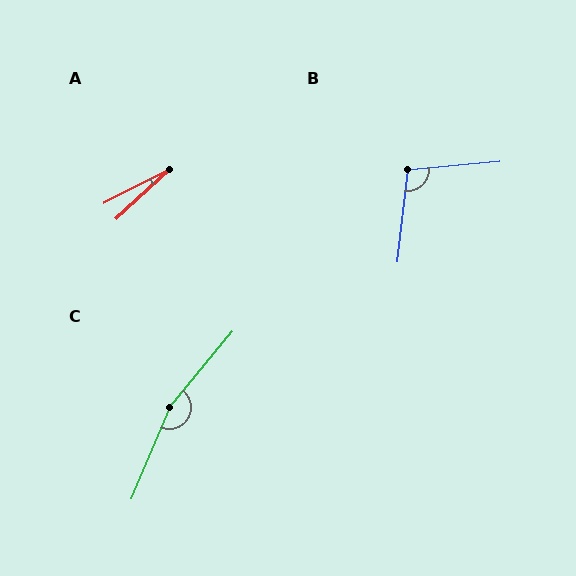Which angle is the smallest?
A, at approximately 15 degrees.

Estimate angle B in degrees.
Approximately 102 degrees.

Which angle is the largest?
C, at approximately 163 degrees.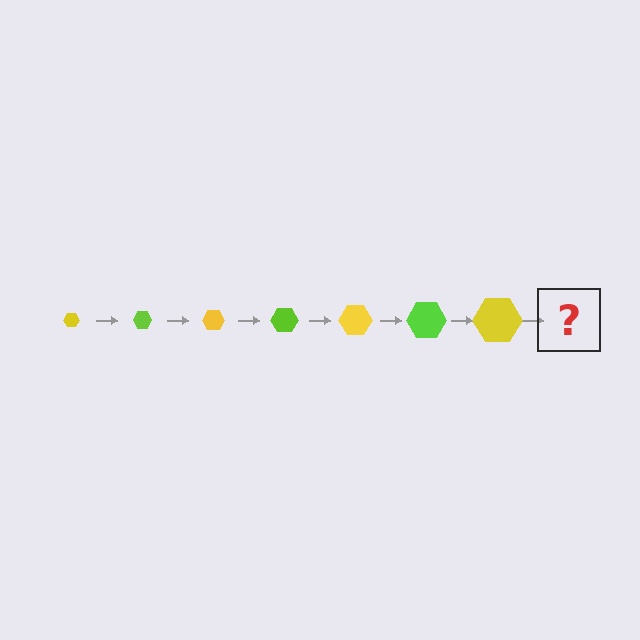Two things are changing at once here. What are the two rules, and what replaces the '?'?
The two rules are that the hexagon grows larger each step and the color cycles through yellow and lime. The '?' should be a lime hexagon, larger than the previous one.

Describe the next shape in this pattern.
It should be a lime hexagon, larger than the previous one.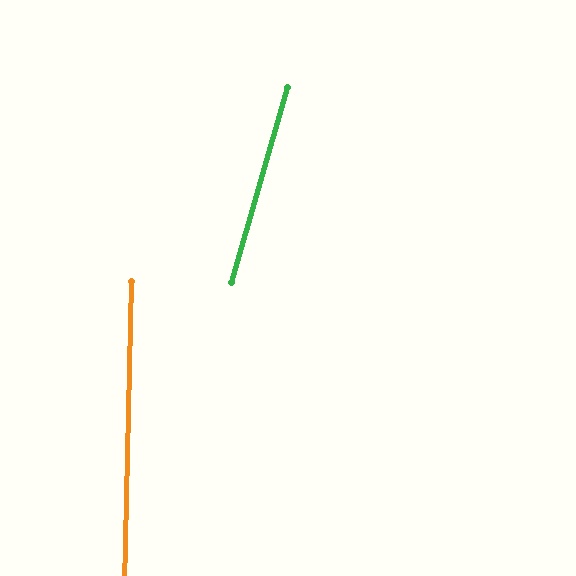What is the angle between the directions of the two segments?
Approximately 15 degrees.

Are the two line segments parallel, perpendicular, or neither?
Neither parallel nor perpendicular — they differ by about 15°.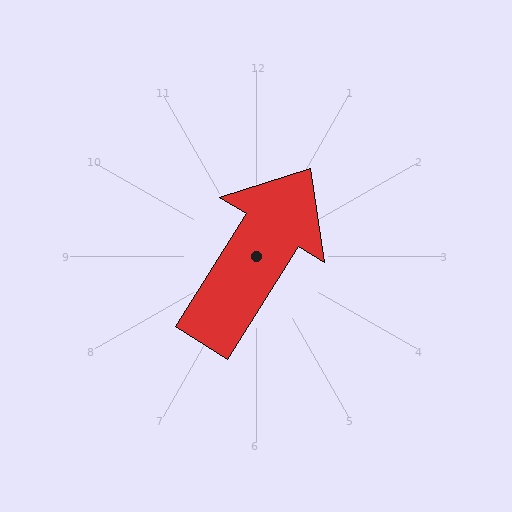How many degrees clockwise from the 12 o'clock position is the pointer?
Approximately 32 degrees.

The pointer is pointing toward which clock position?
Roughly 1 o'clock.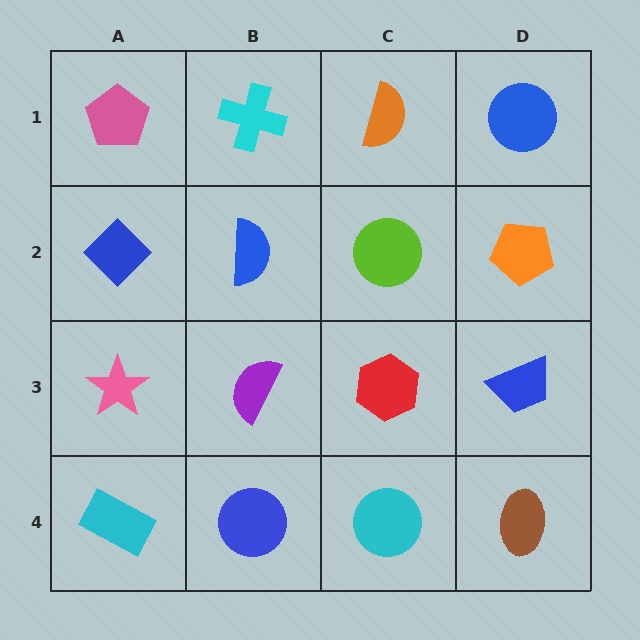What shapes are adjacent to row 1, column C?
A lime circle (row 2, column C), a cyan cross (row 1, column B), a blue circle (row 1, column D).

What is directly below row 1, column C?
A lime circle.